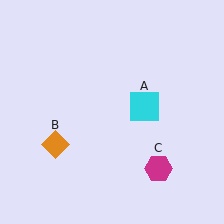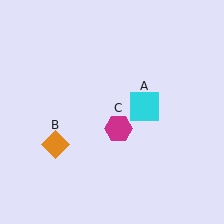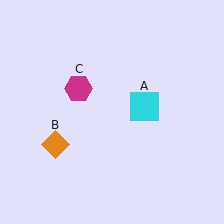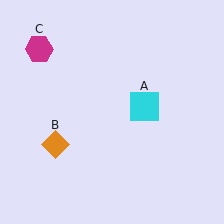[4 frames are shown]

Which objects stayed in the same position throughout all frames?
Cyan square (object A) and orange diamond (object B) remained stationary.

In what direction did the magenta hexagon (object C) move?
The magenta hexagon (object C) moved up and to the left.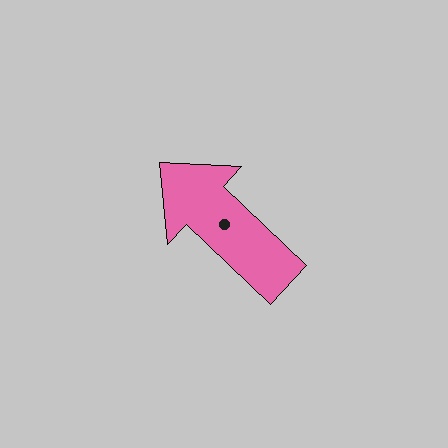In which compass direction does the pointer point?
Northwest.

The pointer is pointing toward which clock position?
Roughly 10 o'clock.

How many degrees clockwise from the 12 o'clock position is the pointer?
Approximately 314 degrees.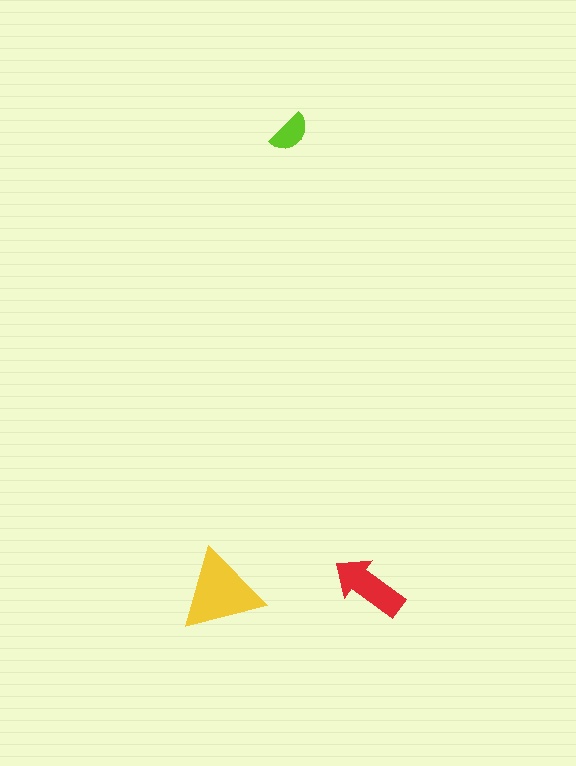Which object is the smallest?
The lime semicircle.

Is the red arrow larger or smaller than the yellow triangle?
Smaller.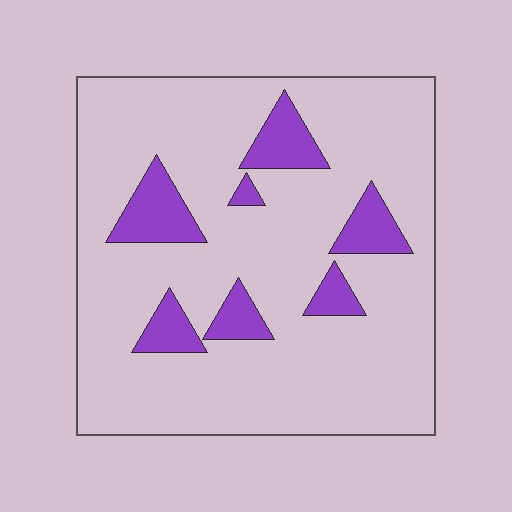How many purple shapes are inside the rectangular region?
7.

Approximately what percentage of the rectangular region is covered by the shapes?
Approximately 15%.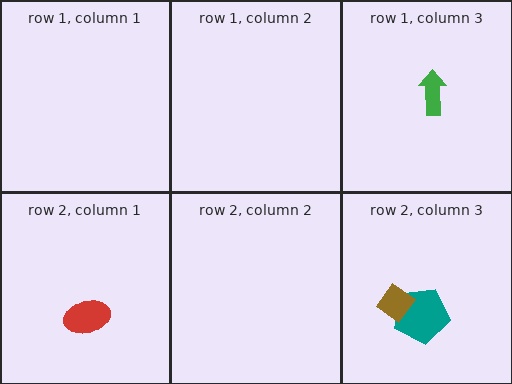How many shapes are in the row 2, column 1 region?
1.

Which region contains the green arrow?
The row 1, column 3 region.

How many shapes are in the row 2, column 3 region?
2.